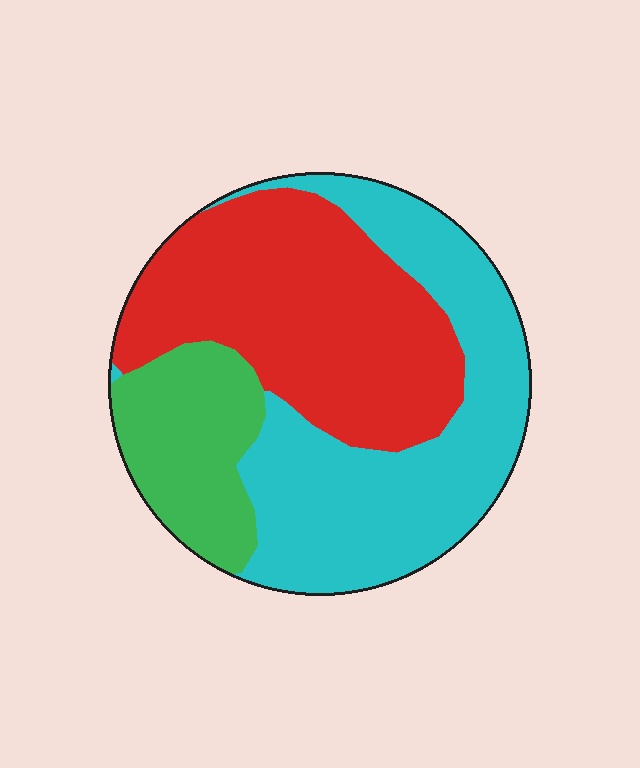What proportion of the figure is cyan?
Cyan takes up between a quarter and a half of the figure.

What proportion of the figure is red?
Red takes up about two fifths (2/5) of the figure.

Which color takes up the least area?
Green, at roughly 20%.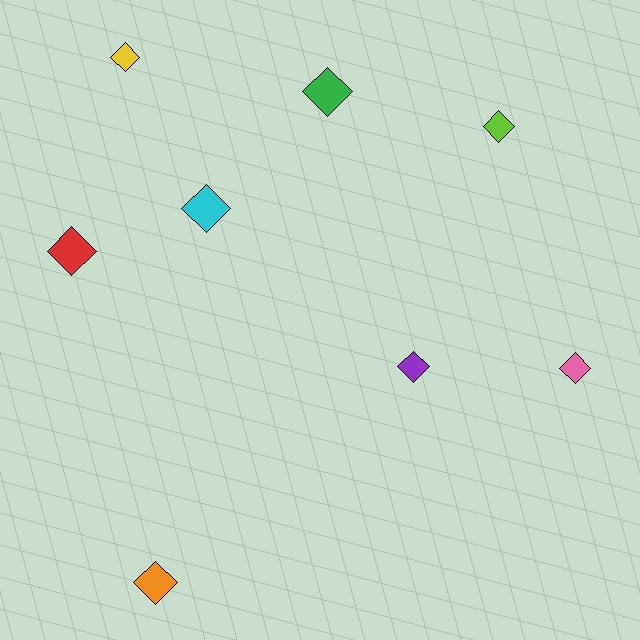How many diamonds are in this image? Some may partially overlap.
There are 8 diamonds.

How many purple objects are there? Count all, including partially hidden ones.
There is 1 purple object.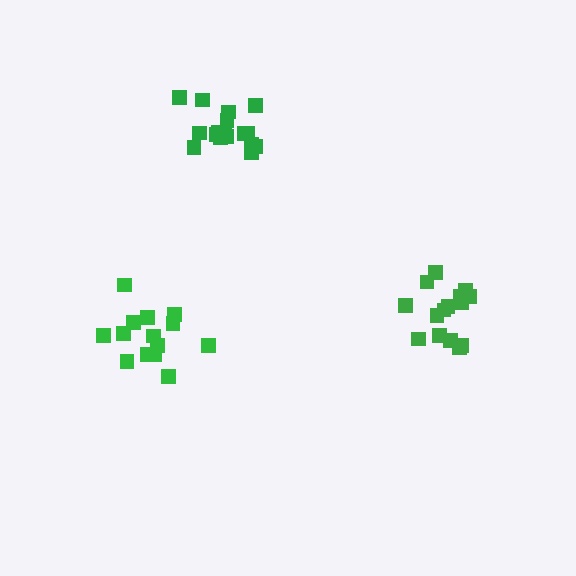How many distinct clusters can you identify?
There are 3 distinct clusters.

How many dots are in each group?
Group 1: 15 dots, Group 2: 14 dots, Group 3: 17 dots (46 total).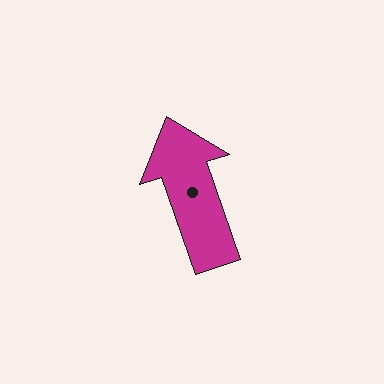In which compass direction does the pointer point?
North.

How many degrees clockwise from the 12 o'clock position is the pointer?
Approximately 341 degrees.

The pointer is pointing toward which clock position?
Roughly 11 o'clock.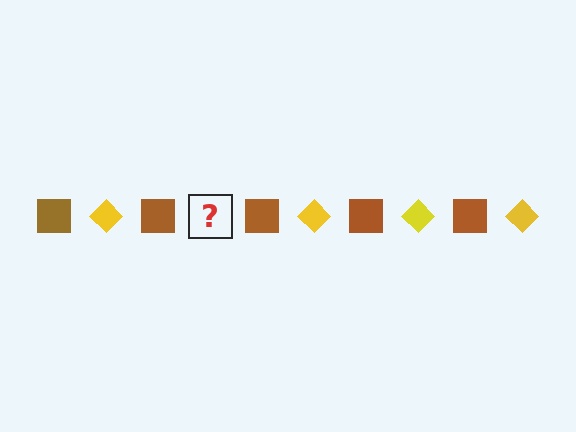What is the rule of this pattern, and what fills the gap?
The rule is that the pattern alternates between brown square and yellow diamond. The gap should be filled with a yellow diamond.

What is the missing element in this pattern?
The missing element is a yellow diamond.